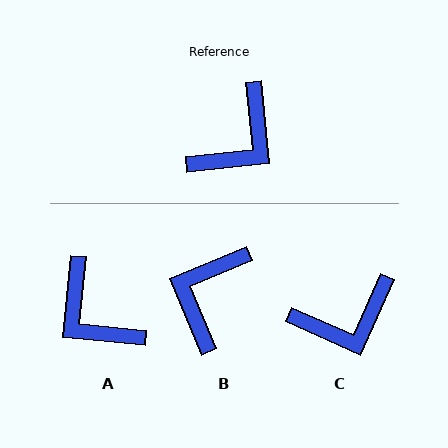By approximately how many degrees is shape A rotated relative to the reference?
Approximately 101 degrees clockwise.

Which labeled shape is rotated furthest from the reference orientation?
B, about 163 degrees away.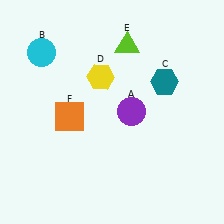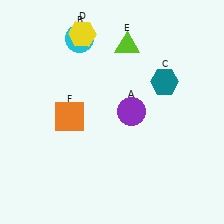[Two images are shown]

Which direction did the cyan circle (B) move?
The cyan circle (B) moved right.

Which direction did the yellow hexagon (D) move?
The yellow hexagon (D) moved up.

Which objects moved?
The objects that moved are: the cyan circle (B), the yellow hexagon (D).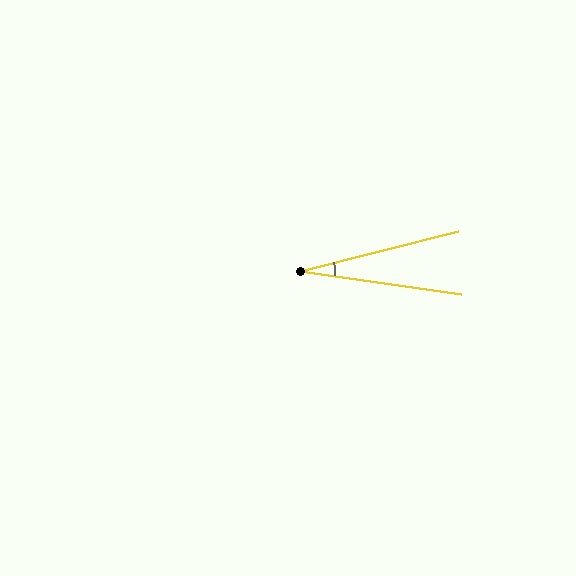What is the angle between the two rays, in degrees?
Approximately 23 degrees.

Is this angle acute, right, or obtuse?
It is acute.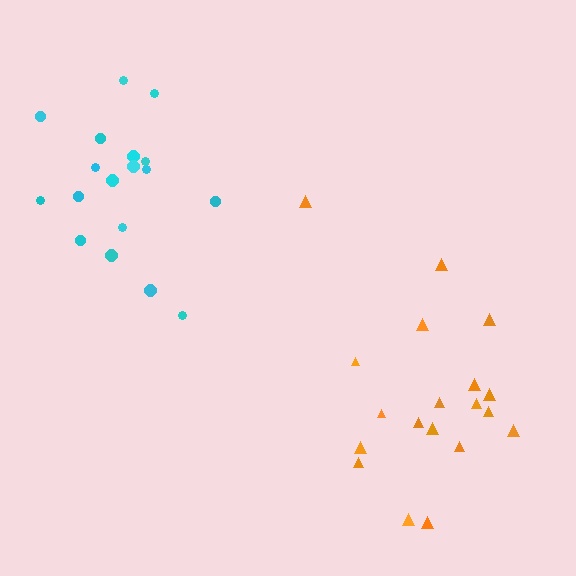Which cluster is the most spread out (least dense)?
Orange.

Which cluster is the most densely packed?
Cyan.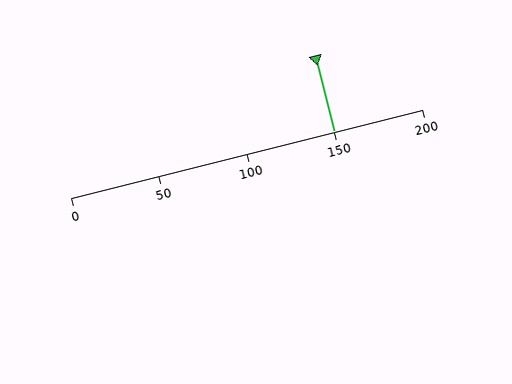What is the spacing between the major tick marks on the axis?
The major ticks are spaced 50 apart.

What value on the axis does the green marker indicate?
The marker indicates approximately 150.